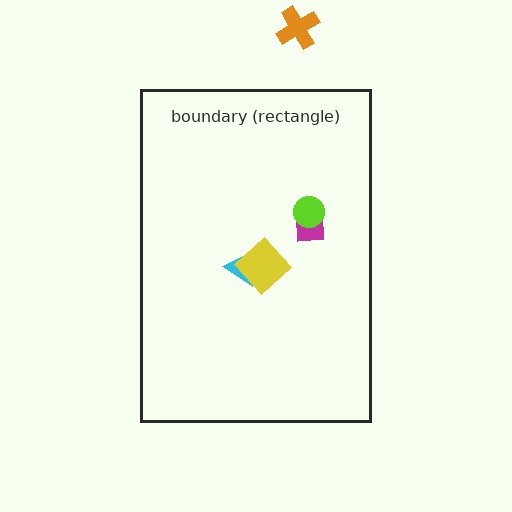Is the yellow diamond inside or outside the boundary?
Inside.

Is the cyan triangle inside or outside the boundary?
Inside.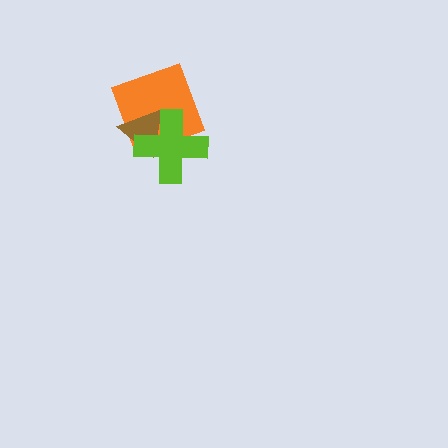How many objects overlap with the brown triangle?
2 objects overlap with the brown triangle.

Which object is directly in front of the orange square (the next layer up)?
The brown triangle is directly in front of the orange square.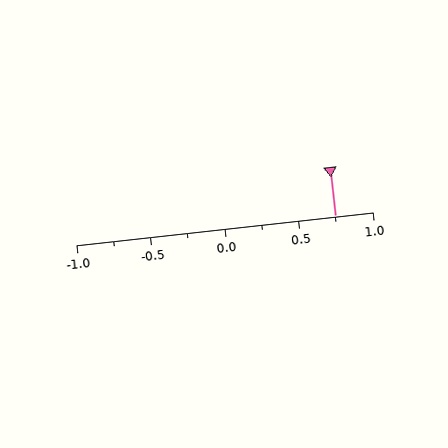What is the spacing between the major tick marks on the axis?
The major ticks are spaced 0.5 apart.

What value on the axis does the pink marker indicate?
The marker indicates approximately 0.75.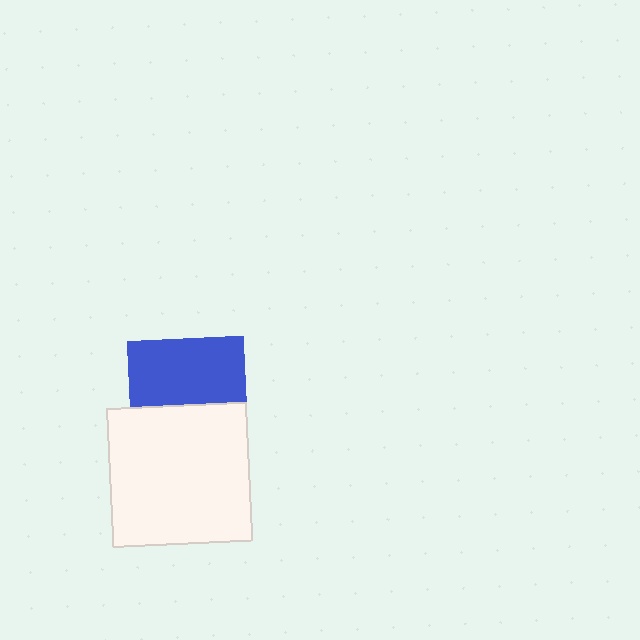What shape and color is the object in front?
The object in front is a white square.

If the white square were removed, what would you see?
You would see the complete blue square.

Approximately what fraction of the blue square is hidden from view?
Roughly 44% of the blue square is hidden behind the white square.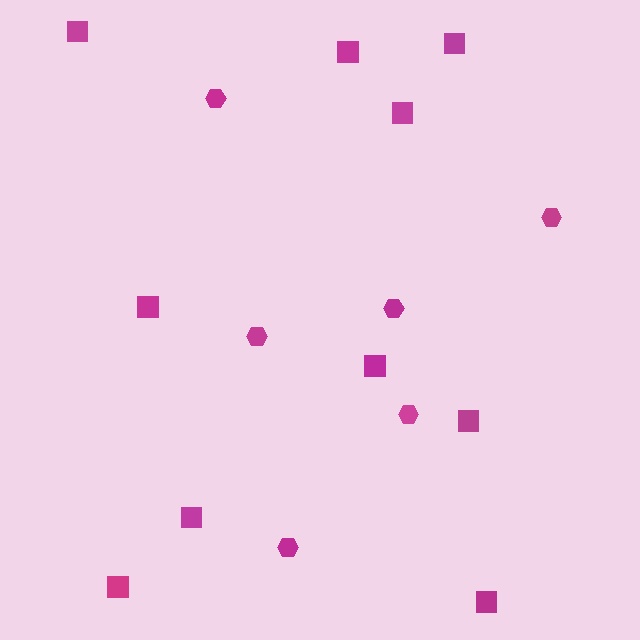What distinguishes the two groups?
There are 2 groups: one group of squares (10) and one group of hexagons (6).